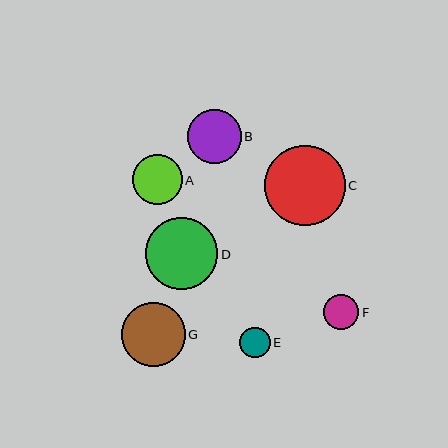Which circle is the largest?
Circle C is the largest with a size of approximately 80 pixels.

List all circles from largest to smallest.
From largest to smallest: C, D, G, B, A, F, E.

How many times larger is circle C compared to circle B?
Circle C is approximately 1.5 times the size of circle B.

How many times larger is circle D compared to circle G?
Circle D is approximately 1.1 times the size of circle G.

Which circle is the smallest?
Circle E is the smallest with a size of approximately 30 pixels.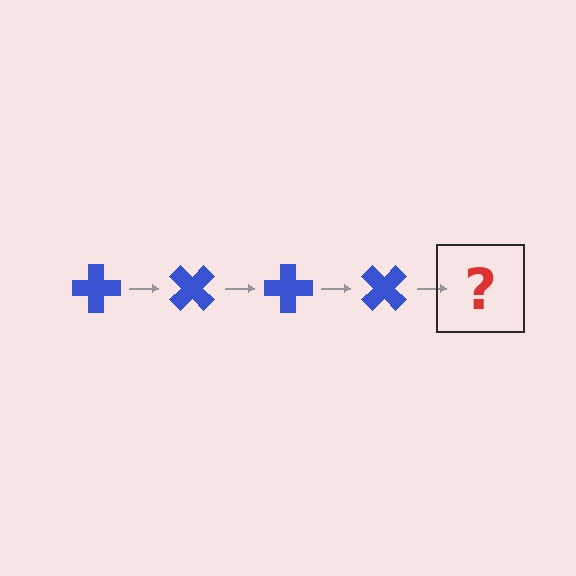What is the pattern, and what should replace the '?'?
The pattern is that the cross rotates 45 degrees each step. The '?' should be a blue cross rotated 180 degrees.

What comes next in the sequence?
The next element should be a blue cross rotated 180 degrees.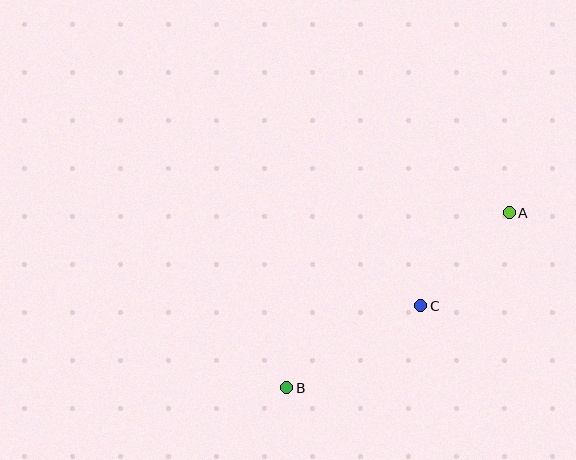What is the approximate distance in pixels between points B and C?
The distance between B and C is approximately 157 pixels.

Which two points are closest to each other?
Points A and C are closest to each other.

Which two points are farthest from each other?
Points A and B are farthest from each other.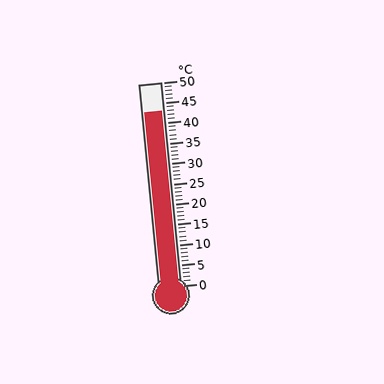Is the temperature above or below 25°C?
The temperature is above 25°C.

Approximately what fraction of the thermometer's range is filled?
The thermometer is filled to approximately 85% of its range.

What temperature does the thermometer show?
The thermometer shows approximately 43°C.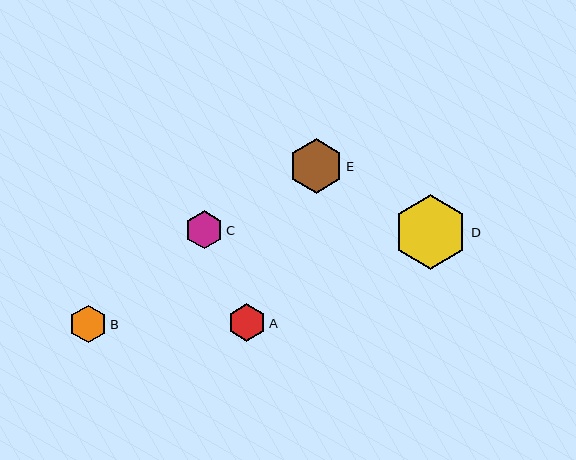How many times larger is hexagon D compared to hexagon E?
Hexagon D is approximately 1.4 times the size of hexagon E.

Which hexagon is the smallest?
Hexagon A is the smallest with a size of approximately 37 pixels.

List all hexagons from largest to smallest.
From largest to smallest: D, E, C, B, A.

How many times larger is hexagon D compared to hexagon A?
Hexagon D is approximately 2.0 times the size of hexagon A.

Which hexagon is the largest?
Hexagon D is the largest with a size of approximately 75 pixels.